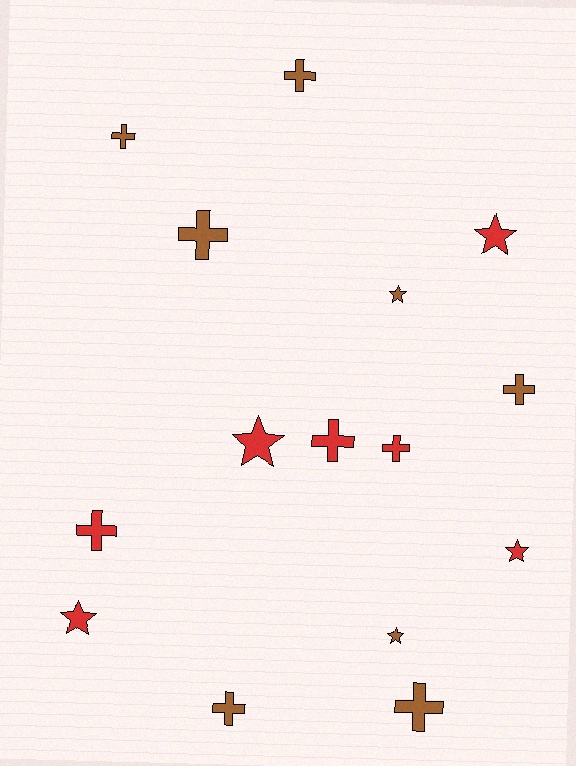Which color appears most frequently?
Brown, with 8 objects.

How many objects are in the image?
There are 15 objects.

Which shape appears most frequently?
Cross, with 9 objects.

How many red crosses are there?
There are 3 red crosses.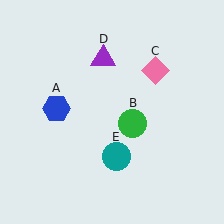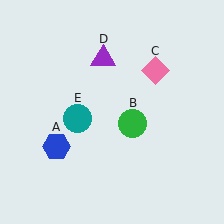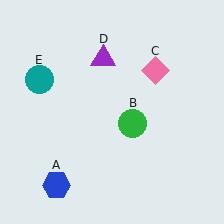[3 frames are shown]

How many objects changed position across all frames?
2 objects changed position: blue hexagon (object A), teal circle (object E).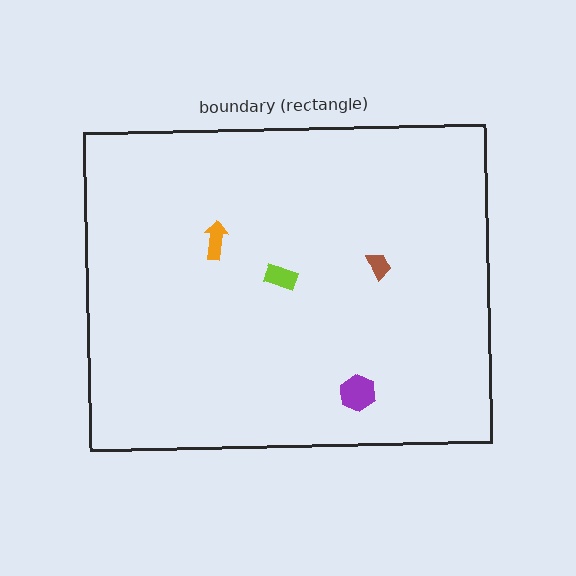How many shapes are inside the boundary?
4 inside, 0 outside.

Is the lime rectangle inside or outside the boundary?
Inside.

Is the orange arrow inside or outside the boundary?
Inside.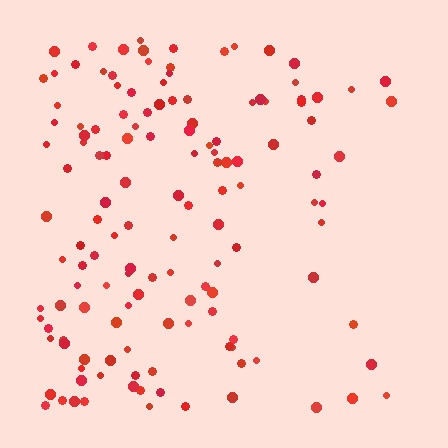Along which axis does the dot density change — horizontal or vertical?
Horizontal.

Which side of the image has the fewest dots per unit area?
The right.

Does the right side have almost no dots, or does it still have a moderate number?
Still a moderate number, just noticeably fewer than the left.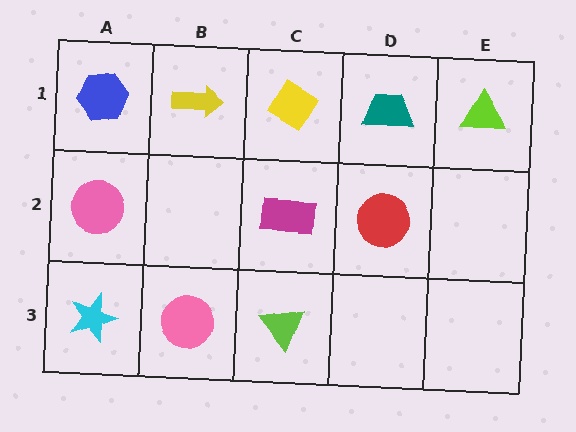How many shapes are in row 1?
5 shapes.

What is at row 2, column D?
A red circle.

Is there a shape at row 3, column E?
No, that cell is empty.